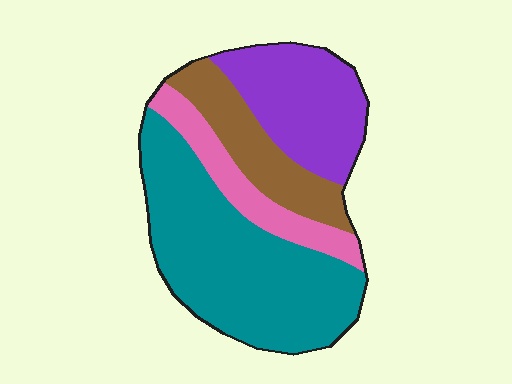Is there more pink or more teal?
Teal.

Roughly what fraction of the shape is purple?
Purple covers 24% of the shape.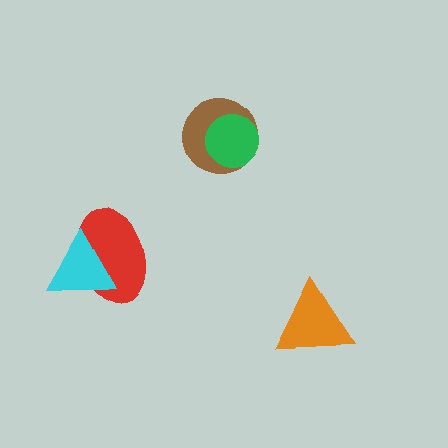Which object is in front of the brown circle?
The green circle is in front of the brown circle.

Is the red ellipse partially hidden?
Yes, it is partially covered by another shape.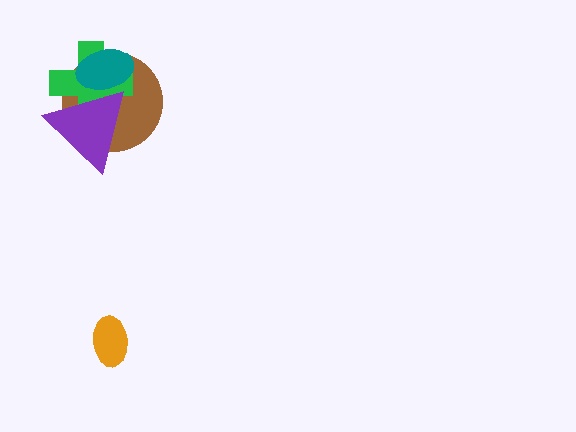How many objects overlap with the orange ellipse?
0 objects overlap with the orange ellipse.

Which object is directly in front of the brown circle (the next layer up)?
The green cross is directly in front of the brown circle.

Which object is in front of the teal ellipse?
The purple triangle is in front of the teal ellipse.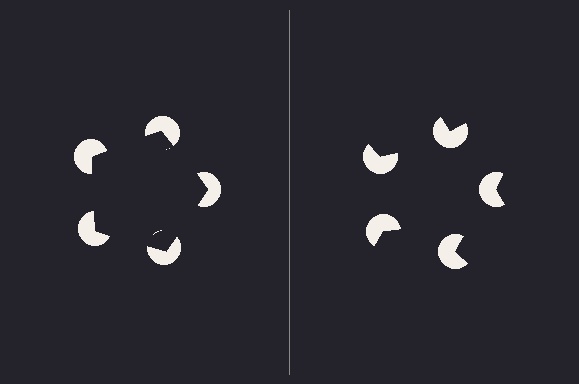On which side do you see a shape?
An illusory pentagon appears on the left side. On the right side the wedge cuts are rotated, so no coherent shape forms.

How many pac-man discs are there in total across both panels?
10 — 5 on each side.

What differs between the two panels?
The pac-man discs are positioned identically on both sides; only the wedge orientations differ. On the left they align to a pentagon; on the right they are misaligned.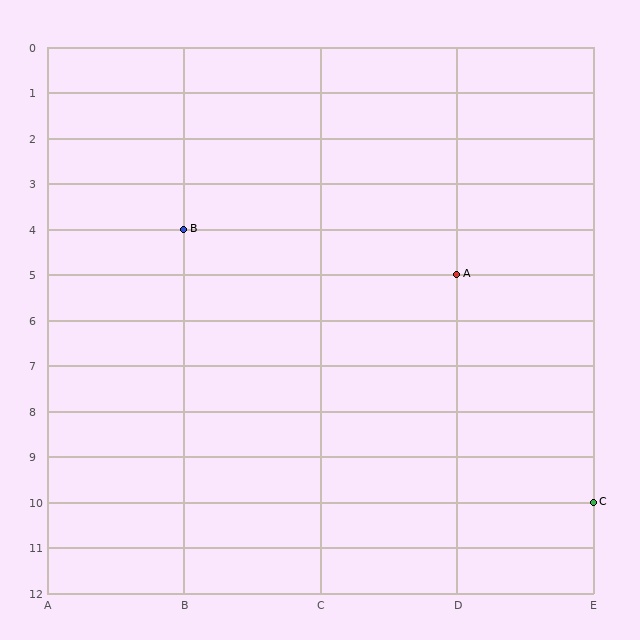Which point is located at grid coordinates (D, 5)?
Point A is at (D, 5).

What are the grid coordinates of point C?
Point C is at grid coordinates (E, 10).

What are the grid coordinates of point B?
Point B is at grid coordinates (B, 4).